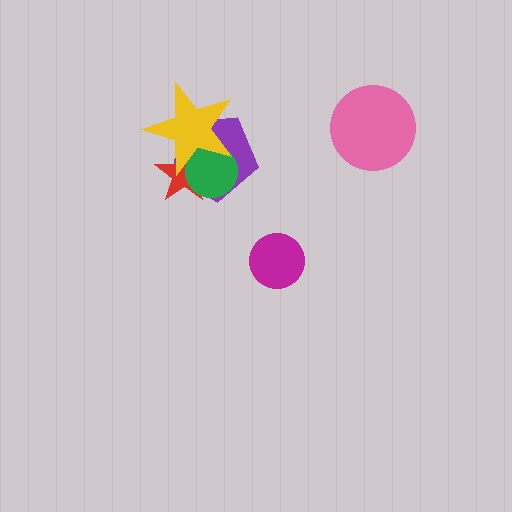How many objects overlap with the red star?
3 objects overlap with the red star.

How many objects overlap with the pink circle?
0 objects overlap with the pink circle.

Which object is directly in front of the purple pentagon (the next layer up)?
The red star is directly in front of the purple pentagon.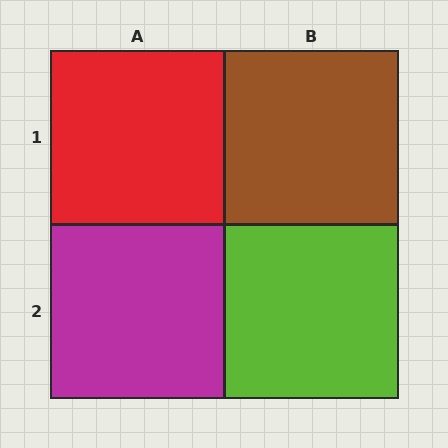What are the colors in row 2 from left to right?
Magenta, lime.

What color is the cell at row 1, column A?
Red.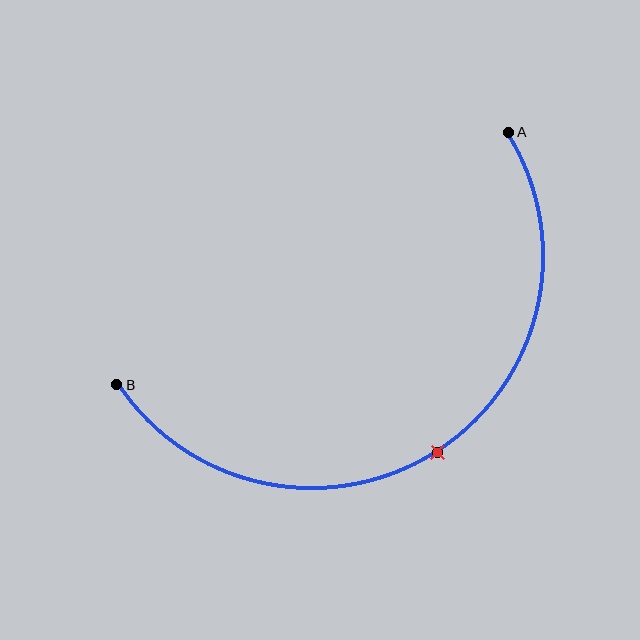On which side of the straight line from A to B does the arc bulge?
The arc bulges below the straight line connecting A and B.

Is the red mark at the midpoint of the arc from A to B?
Yes. The red mark lies on the arc at equal arc-length from both A and B — it is the arc midpoint.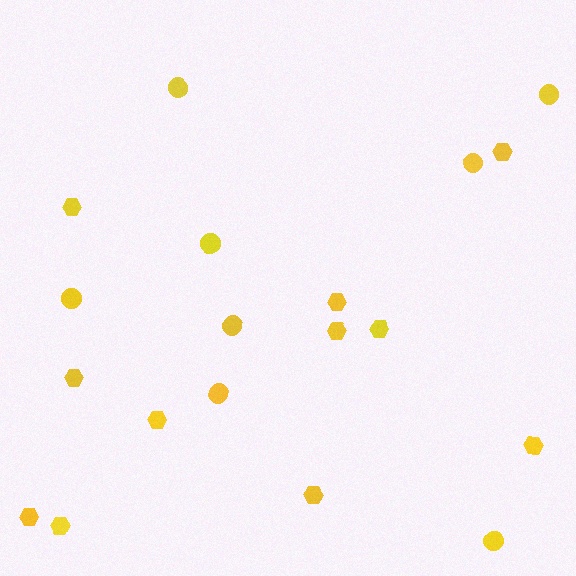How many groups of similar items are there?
There are 2 groups: one group of hexagons (11) and one group of circles (8).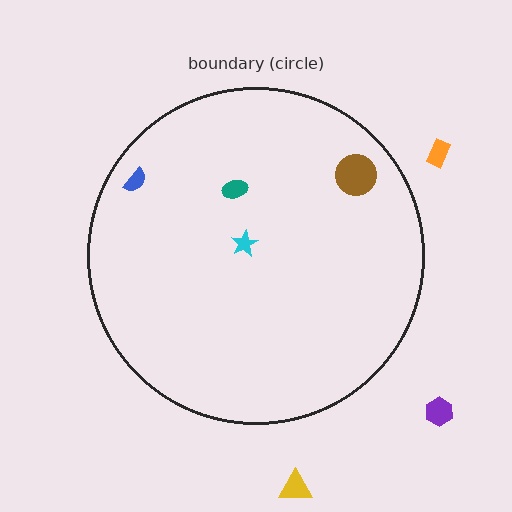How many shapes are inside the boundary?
4 inside, 3 outside.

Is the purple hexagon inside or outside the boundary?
Outside.